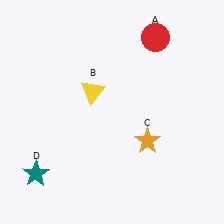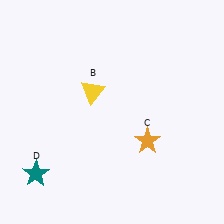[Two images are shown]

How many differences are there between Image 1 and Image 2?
There is 1 difference between the two images.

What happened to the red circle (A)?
The red circle (A) was removed in Image 2. It was in the top-right area of Image 1.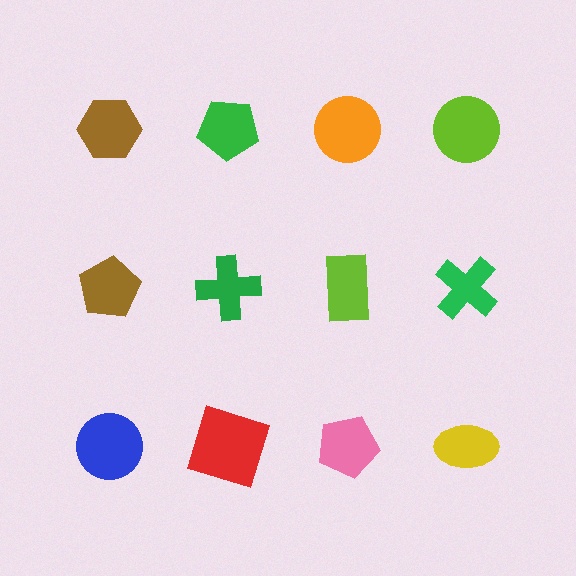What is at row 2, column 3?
A lime rectangle.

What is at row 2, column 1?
A brown pentagon.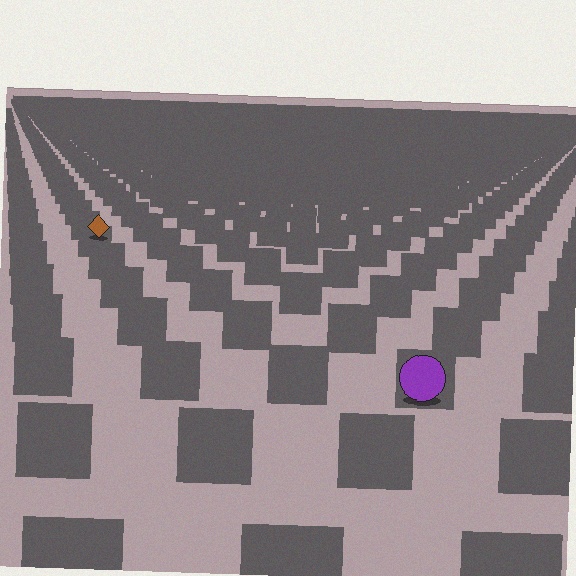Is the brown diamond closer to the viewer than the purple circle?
No. The purple circle is closer — you can tell from the texture gradient: the ground texture is coarser near it.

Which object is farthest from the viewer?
The brown diamond is farthest from the viewer. It appears smaller and the ground texture around it is denser.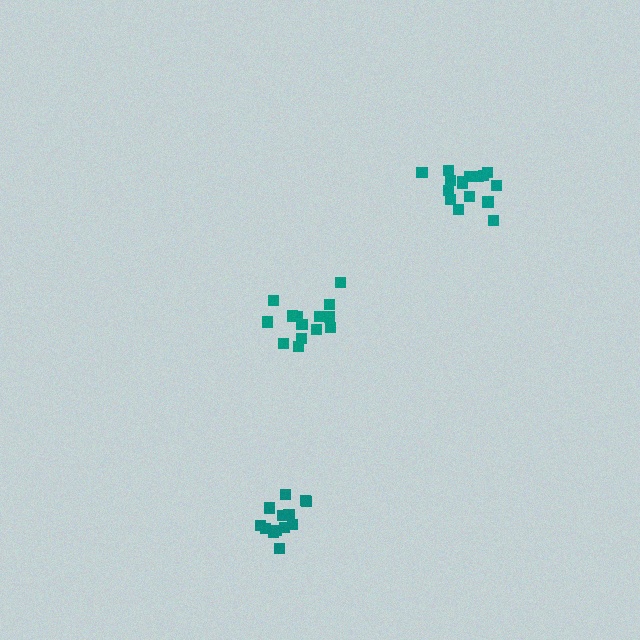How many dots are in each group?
Group 1: 17 dots, Group 2: 13 dots, Group 3: 14 dots (44 total).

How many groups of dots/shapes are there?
There are 3 groups.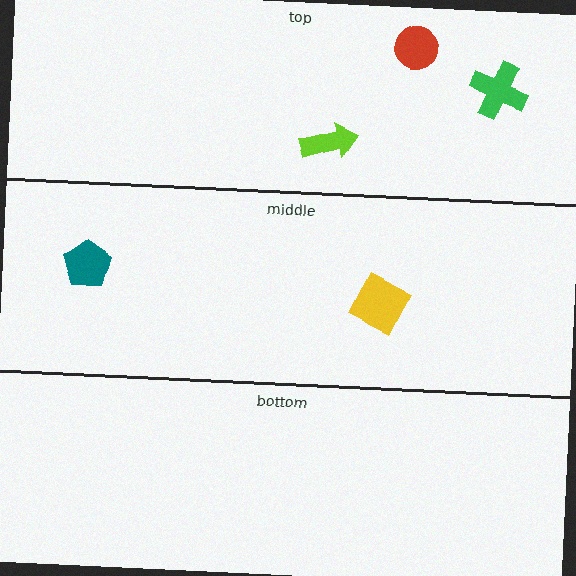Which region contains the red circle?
The top region.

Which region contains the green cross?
The top region.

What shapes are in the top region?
The lime arrow, the red circle, the green cross.